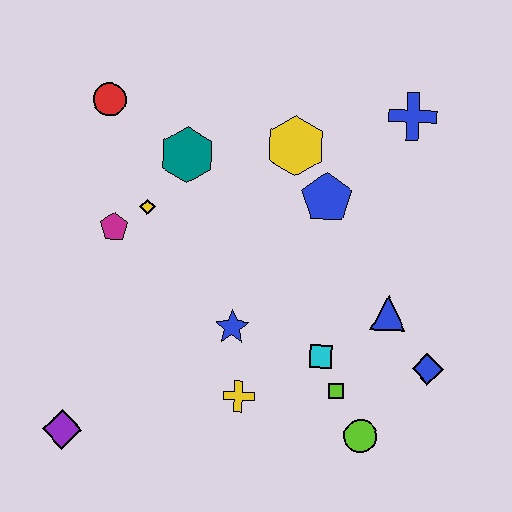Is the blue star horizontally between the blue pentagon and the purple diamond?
Yes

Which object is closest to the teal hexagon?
The yellow diamond is closest to the teal hexagon.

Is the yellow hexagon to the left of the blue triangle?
Yes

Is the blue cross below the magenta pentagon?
No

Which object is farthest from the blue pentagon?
The purple diamond is farthest from the blue pentagon.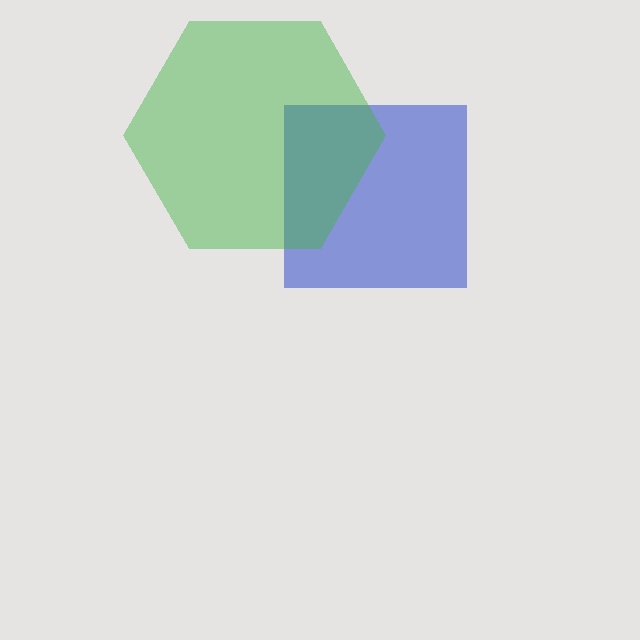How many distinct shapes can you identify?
There are 2 distinct shapes: a blue square, a green hexagon.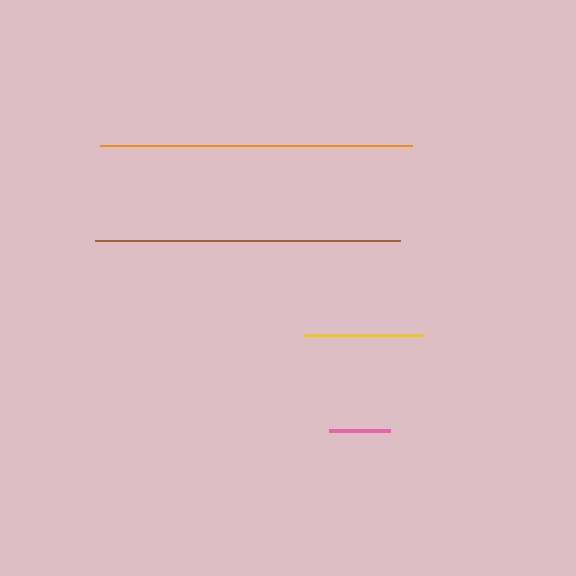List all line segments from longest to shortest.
From longest to shortest: orange, brown, yellow, pink.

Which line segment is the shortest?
The pink line is the shortest at approximately 61 pixels.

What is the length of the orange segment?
The orange segment is approximately 312 pixels long.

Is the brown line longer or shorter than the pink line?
The brown line is longer than the pink line.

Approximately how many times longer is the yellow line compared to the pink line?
The yellow line is approximately 2.0 times the length of the pink line.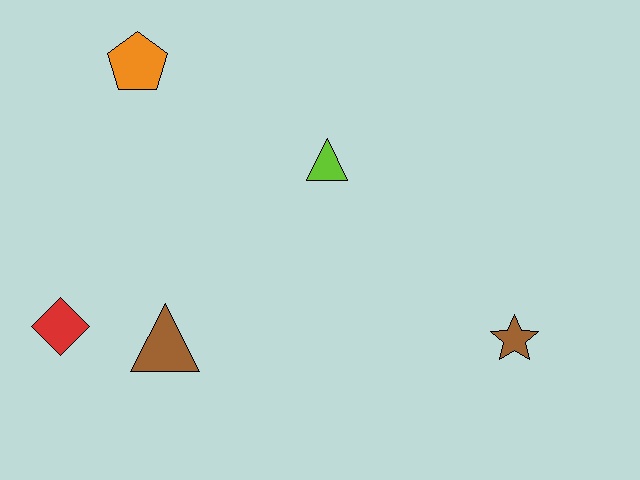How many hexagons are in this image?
There are no hexagons.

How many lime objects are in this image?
There is 1 lime object.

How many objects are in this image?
There are 5 objects.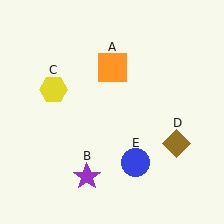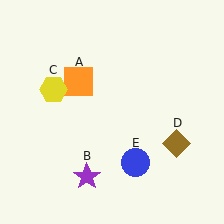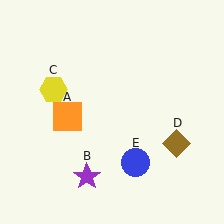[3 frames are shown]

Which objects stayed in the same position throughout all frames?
Purple star (object B) and yellow hexagon (object C) and brown diamond (object D) and blue circle (object E) remained stationary.